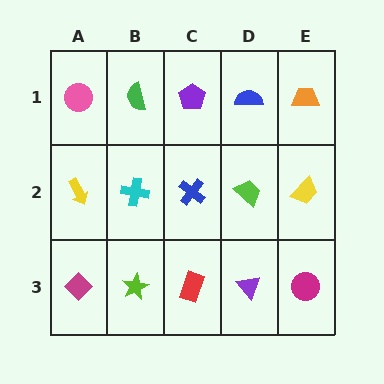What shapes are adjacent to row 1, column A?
A yellow arrow (row 2, column A), a green semicircle (row 1, column B).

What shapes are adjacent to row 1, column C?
A blue cross (row 2, column C), a green semicircle (row 1, column B), a blue semicircle (row 1, column D).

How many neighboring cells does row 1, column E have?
2.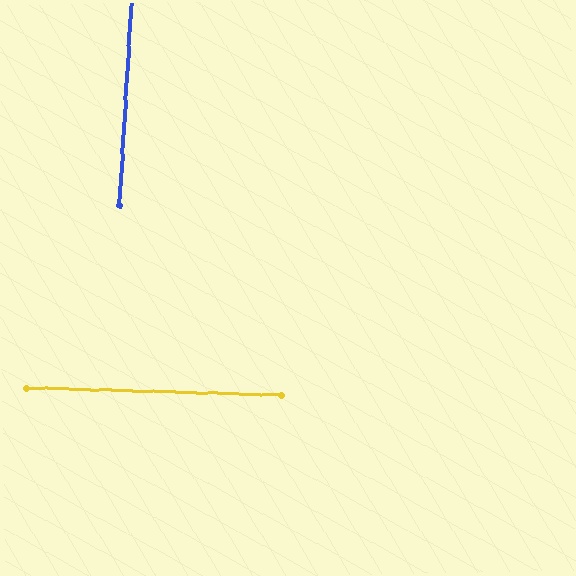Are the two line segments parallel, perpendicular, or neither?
Perpendicular — they meet at approximately 88°.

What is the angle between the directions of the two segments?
Approximately 88 degrees.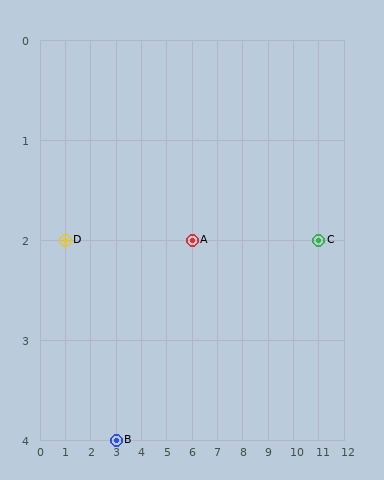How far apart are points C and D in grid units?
Points C and D are 10 columns apart.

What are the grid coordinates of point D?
Point D is at grid coordinates (1, 2).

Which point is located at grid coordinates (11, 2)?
Point C is at (11, 2).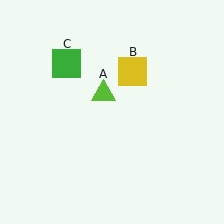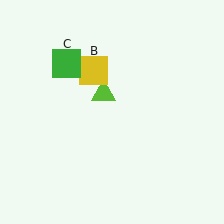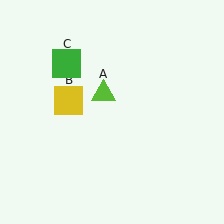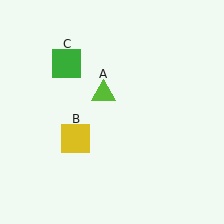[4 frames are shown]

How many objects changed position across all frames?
1 object changed position: yellow square (object B).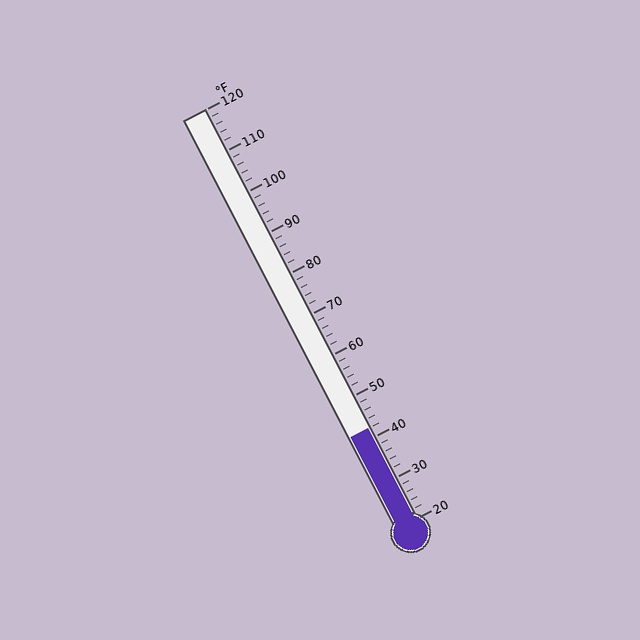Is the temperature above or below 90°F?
The temperature is below 90°F.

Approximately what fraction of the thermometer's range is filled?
The thermometer is filled to approximately 20% of its range.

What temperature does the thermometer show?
The thermometer shows approximately 42°F.